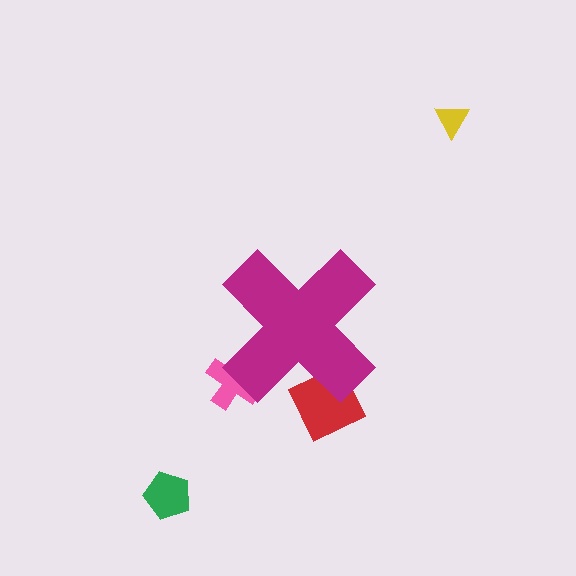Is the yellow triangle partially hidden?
No, the yellow triangle is fully visible.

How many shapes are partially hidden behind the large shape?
2 shapes are partially hidden.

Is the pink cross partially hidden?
Yes, the pink cross is partially hidden behind the magenta cross.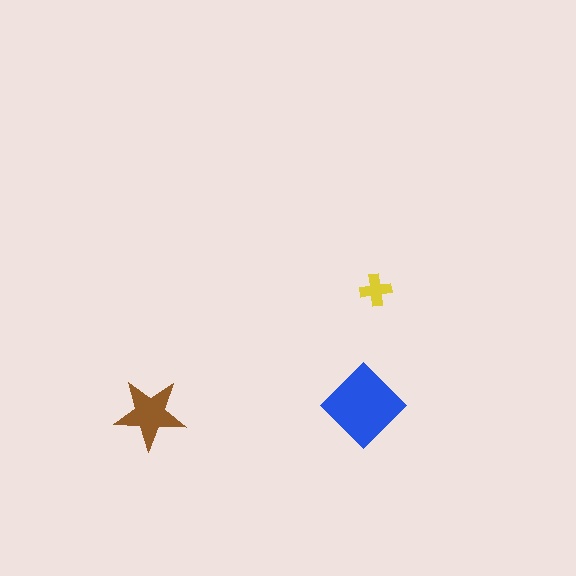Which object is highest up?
The yellow cross is topmost.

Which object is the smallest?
The yellow cross.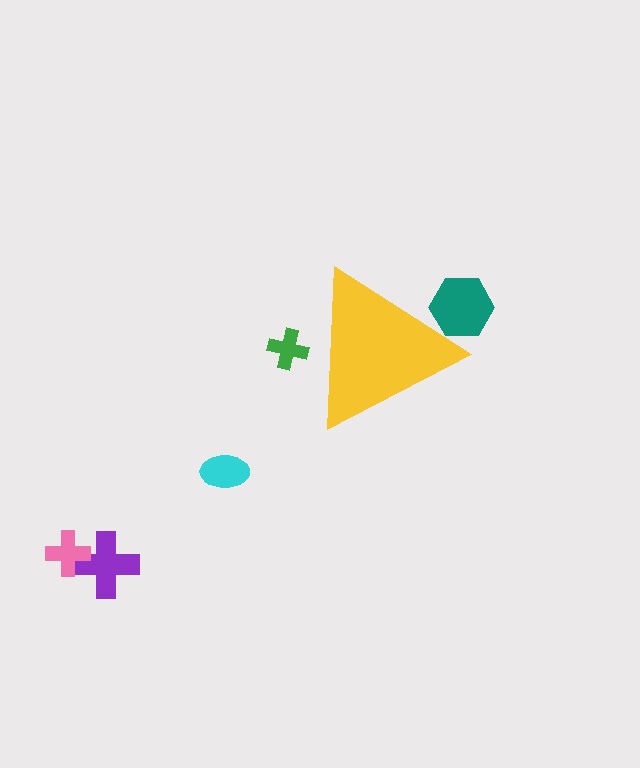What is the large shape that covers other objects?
A yellow triangle.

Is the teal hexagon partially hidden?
Yes, the teal hexagon is partially hidden behind the yellow triangle.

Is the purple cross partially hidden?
No, the purple cross is fully visible.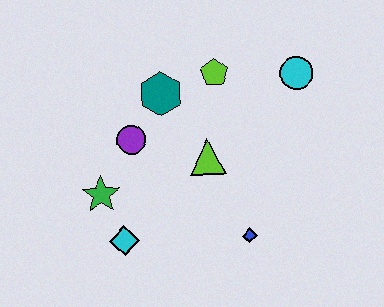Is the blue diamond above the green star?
No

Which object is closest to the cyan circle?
The lime pentagon is closest to the cyan circle.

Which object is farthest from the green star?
The cyan circle is farthest from the green star.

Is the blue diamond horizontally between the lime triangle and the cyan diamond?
No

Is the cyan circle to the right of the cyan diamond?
Yes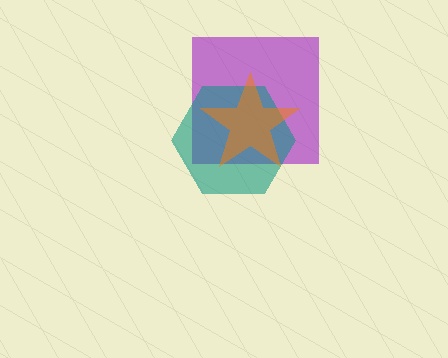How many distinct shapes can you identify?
There are 3 distinct shapes: a purple square, a teal hexagon, an orange star.